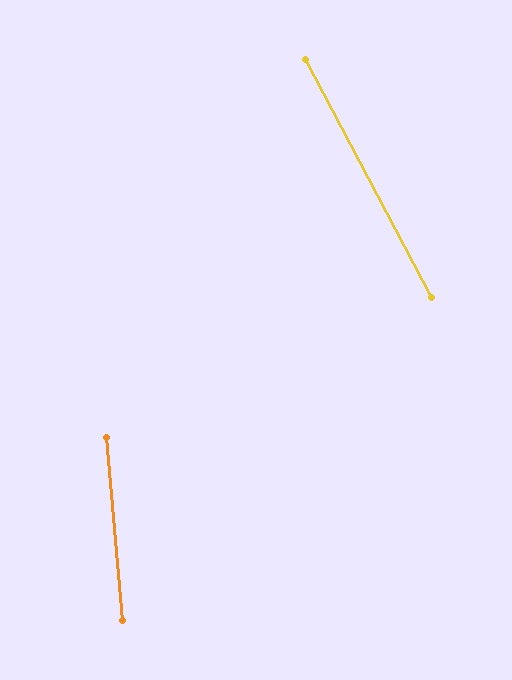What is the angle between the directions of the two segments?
Approximately 23 degrees.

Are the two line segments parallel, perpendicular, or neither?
Neither parallel nor perpendicular — they differ by about 23°.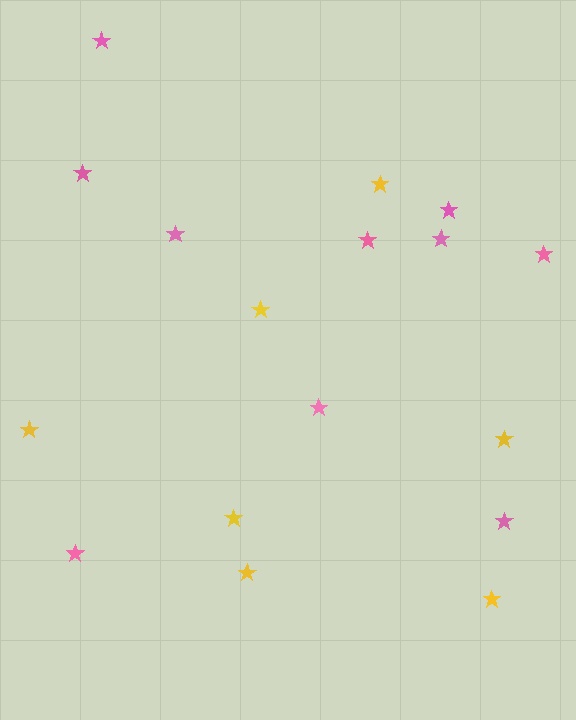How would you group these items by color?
There are 2 groups: one group of yellow stars (7) and one group of pink stars (10).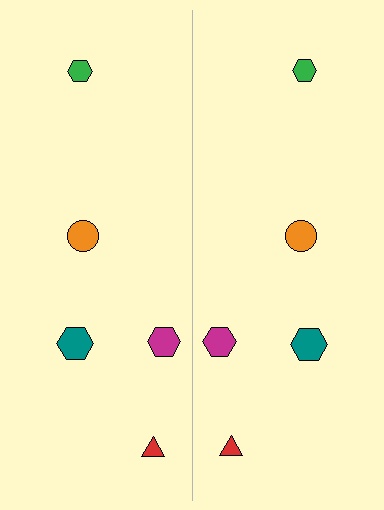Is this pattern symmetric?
Yes, this pattern has bilateral (reflection) symmetry.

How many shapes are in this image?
There are 10 shapes in this image.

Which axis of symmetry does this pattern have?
The pattern has a vertical axis of symmetry running through the center of the image.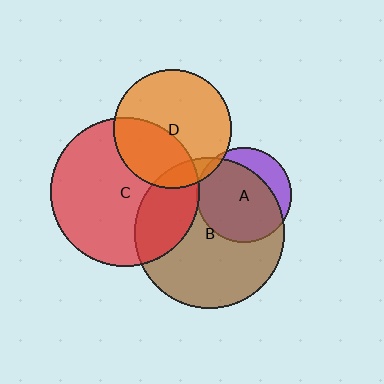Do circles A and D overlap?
Yes.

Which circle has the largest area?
Circle B (brown).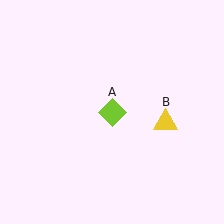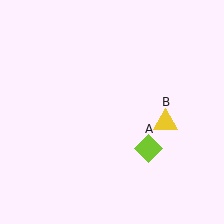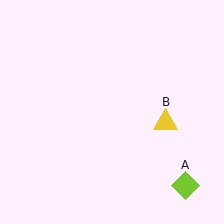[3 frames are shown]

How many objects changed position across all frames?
1 object changed position: lime diamond (object A).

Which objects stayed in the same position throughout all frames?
Yellow triangle (object B) remained stationary.